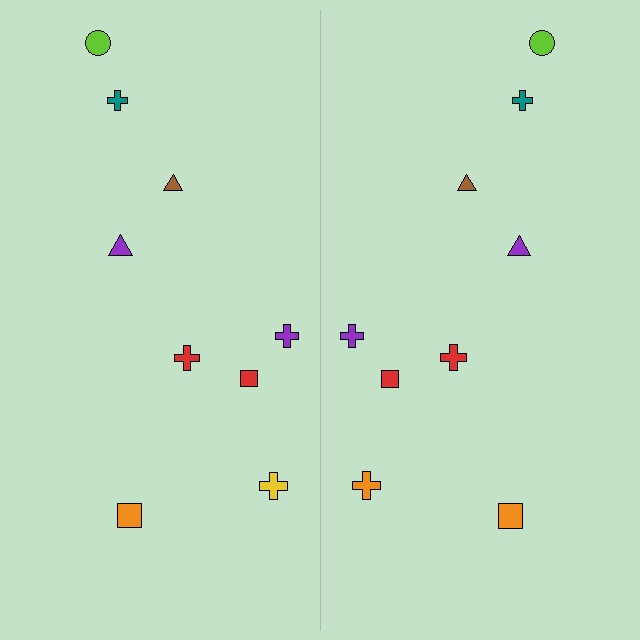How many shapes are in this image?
There are 18 shapes in this image.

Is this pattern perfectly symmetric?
No, the pattern is not perfectly symmetric. The orange cross on the right side breaks the symmetry — its mirror counterpart is yellow.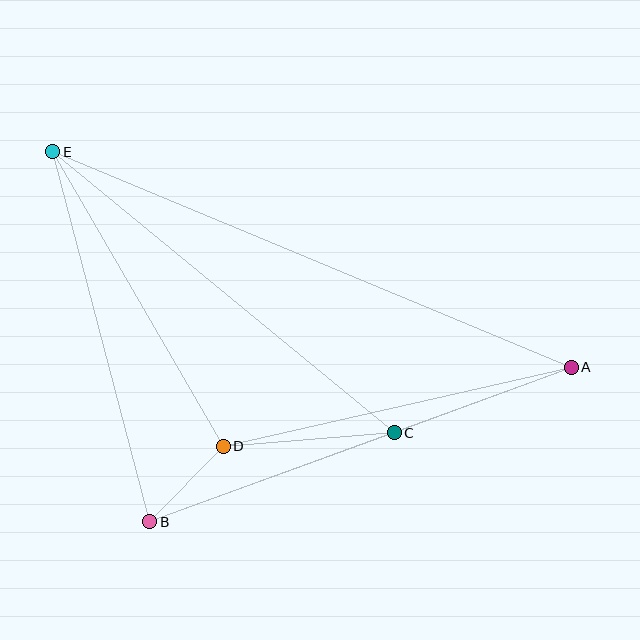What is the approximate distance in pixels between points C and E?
The distance between C and E is approximately 442 pixels.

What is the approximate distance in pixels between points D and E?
The distance between D and E is approximately 340 pixels.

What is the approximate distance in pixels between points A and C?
The distance between A and C is approximately 189 pixels.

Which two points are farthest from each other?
Points A and E are farthest from each other.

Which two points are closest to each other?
Points B and D are closest to each other.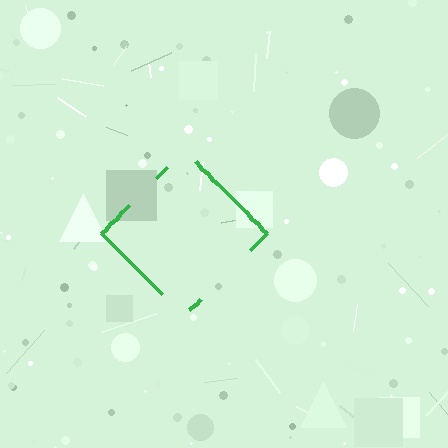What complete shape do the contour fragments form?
The contour fragments form a diamond.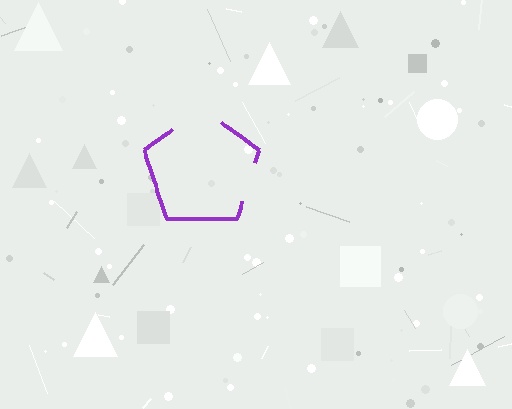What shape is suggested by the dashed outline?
The dashed outline suggests a pentagon.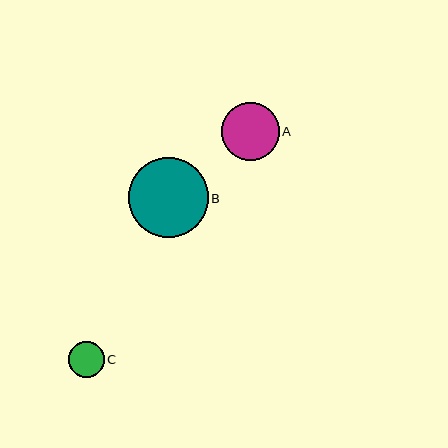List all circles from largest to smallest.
From largest to smallest: B, A, C.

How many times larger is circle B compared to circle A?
Circle B is approximately 1.4 times the size of circle A.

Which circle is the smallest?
Circle C is the smallest with a size of approximately 36 pixels.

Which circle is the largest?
Circle B is the largest with a size of approximately 80 pixels.